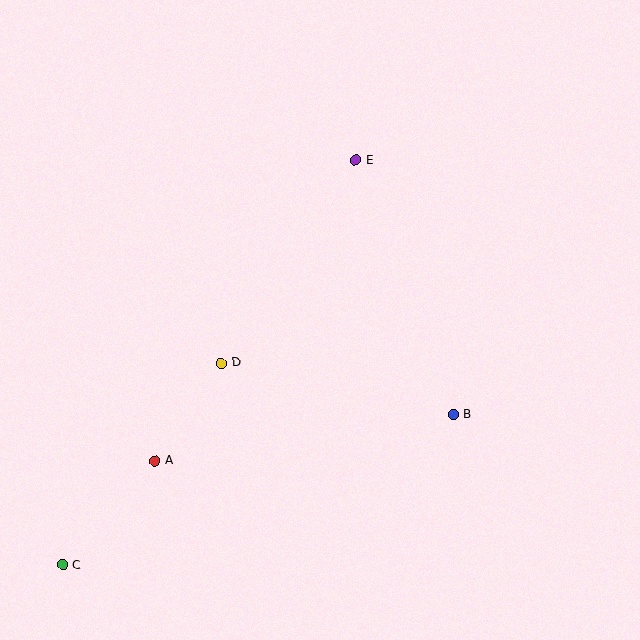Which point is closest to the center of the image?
Point D at (221, 363) is closest to the center.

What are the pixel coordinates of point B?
Point B is at (453, 414).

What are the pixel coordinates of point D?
Point D is at (221, 363).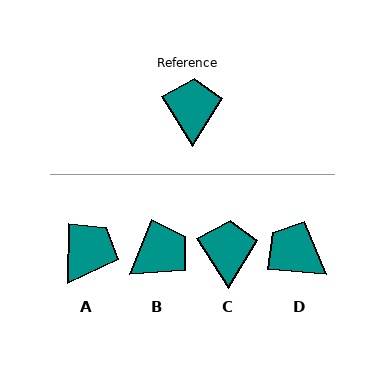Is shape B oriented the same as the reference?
No, it is off by about 54 degrees.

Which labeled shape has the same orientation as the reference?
C.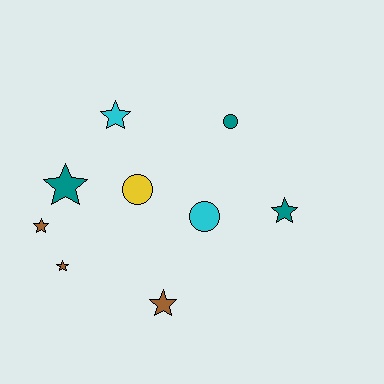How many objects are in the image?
There are 9 objects.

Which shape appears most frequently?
Star, with 6 objects.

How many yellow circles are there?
There is 1 yellow circle.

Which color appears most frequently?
Brown, with 3 objects.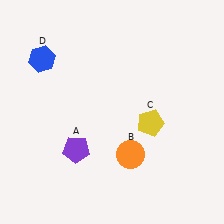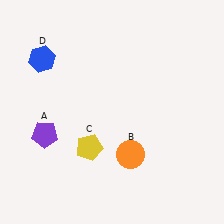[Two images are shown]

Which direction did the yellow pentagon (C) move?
The yellow pentagon (C) moved left.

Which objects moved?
The objects that moved are: the purple pentagon (A), the yellow pentagon (C).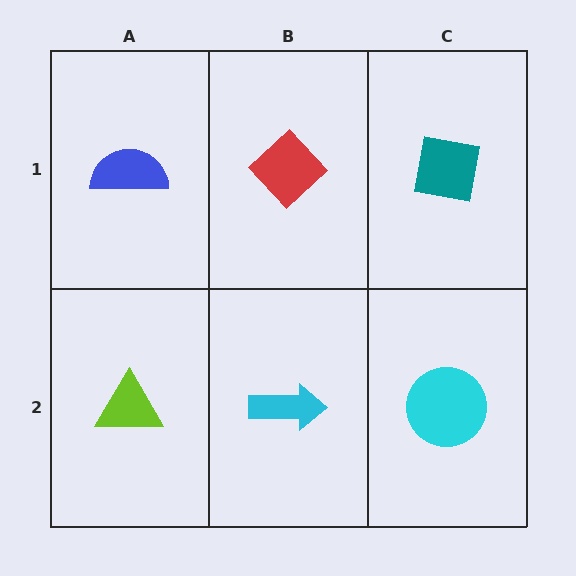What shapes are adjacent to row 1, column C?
A cyan circle (row 2, column C), a red diamond (row 1, column B).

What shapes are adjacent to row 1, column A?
A lime triangle (row 2, column A), a red diamond (row 1, column B).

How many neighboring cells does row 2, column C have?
2.